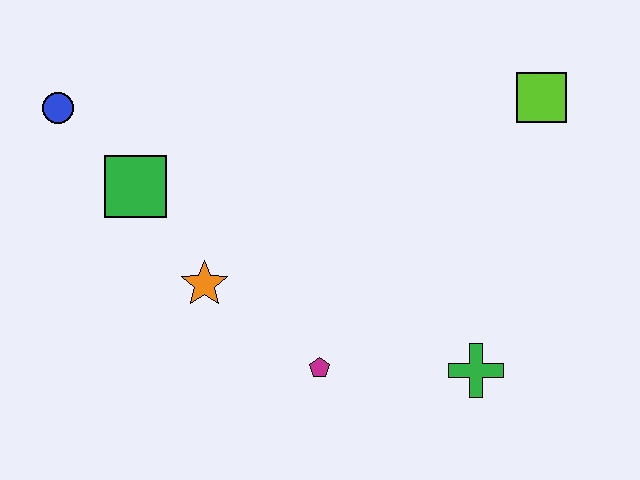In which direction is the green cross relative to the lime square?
The green cross is below the lime square.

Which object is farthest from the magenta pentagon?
The blue circle is farthest from the magenta pentagon.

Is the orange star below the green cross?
No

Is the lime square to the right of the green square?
Yes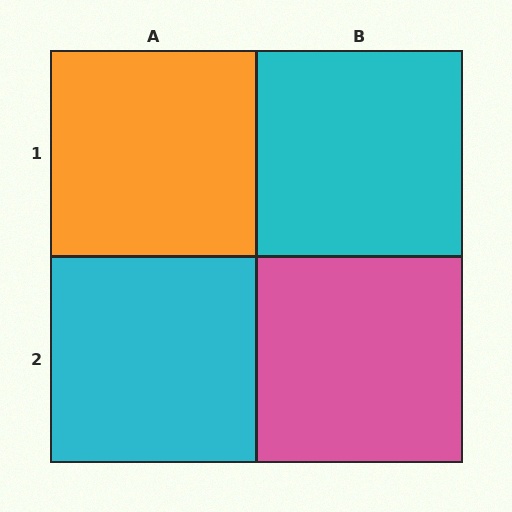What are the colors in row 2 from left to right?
Cyan, pink.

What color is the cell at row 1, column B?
Cyan.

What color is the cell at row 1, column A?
Orange.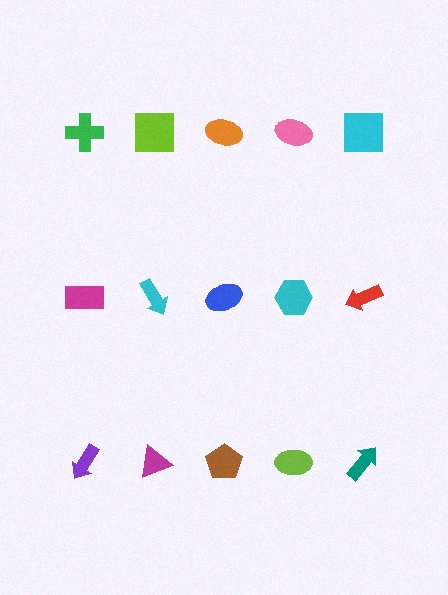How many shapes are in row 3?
5 shapes.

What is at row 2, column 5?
A red arrow.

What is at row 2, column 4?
A cyan hexagon.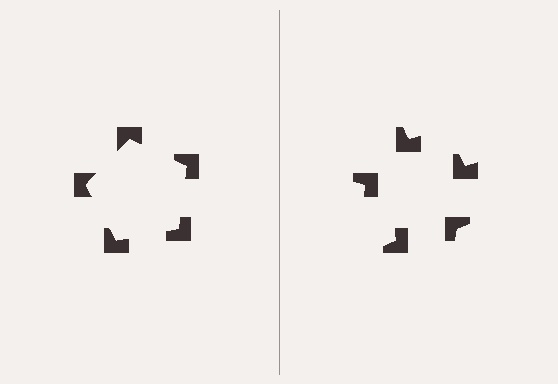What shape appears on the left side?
An illusory pentagon.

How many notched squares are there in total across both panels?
10 — 5 on each side.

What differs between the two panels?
The notched squares are positioned identically on both sides; only the wedge orientations differ. On the left they align to a pentagon; on the right they are misaligned.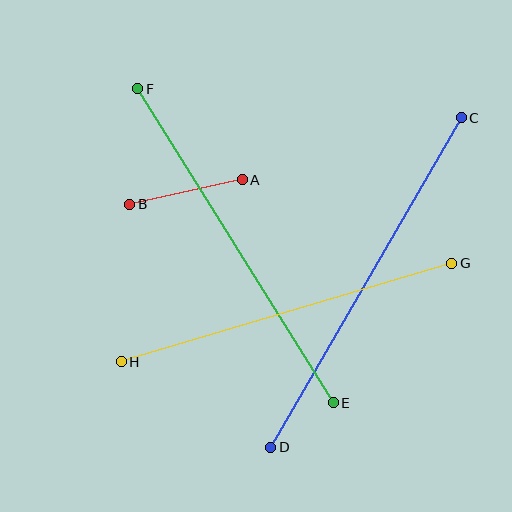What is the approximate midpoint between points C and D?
The midpoint is at approximately (366, 282) pixels.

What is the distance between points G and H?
The distance is approximately 345 pixels.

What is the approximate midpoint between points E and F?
The midpoint is at approximately (236, 246) pixels.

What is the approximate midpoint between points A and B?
The midpoint is at approximately (186, 192) pixels.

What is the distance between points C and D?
The distance is approximately 380 pixels.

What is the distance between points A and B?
The distance is approximately 115 pixels.